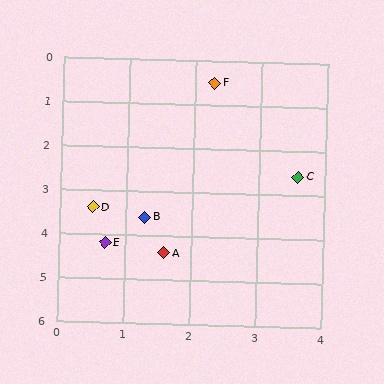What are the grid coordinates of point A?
Point A is at approximately (1.6, 4.4).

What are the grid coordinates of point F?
Point F is at approximately (2.3, 0.5).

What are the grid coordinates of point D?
Point D is at approximately (0.5, 3.4).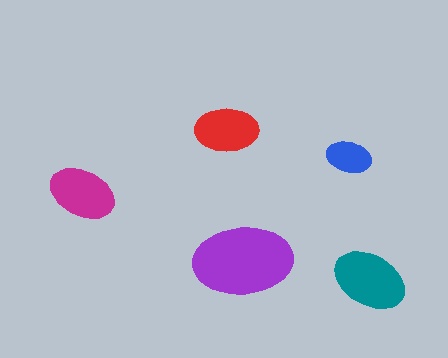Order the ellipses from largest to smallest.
the purple one, the teal one, the magenta one, the red one, the blue one.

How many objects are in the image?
There are 5 objects in the image.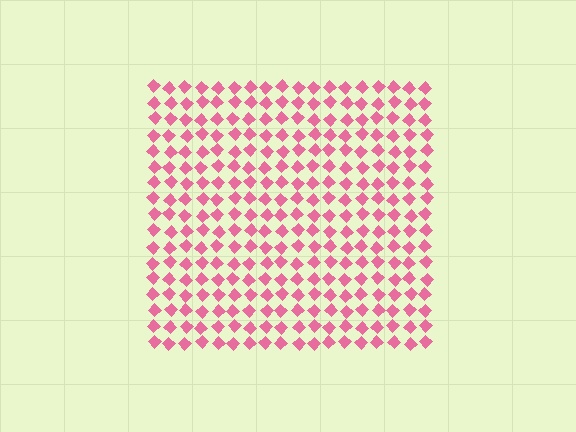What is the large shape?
The large shape is a square.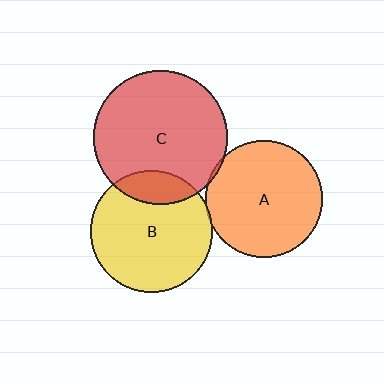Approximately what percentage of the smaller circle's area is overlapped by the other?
Approximately 5%.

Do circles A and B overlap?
Yes.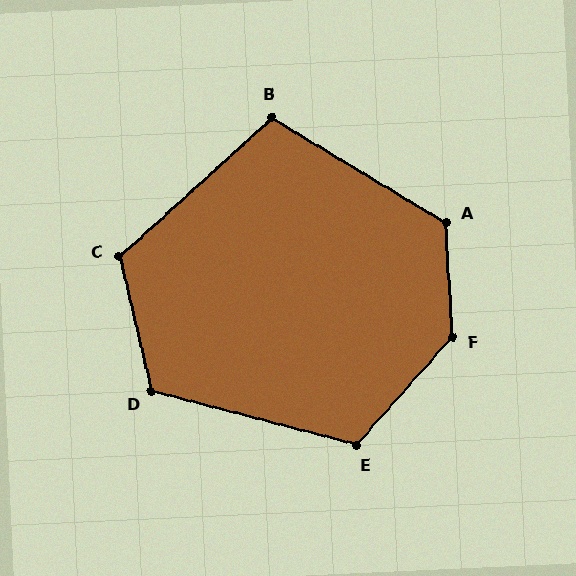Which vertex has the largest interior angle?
F, at approximately 136 degrees.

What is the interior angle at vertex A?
Approximately 124 degrees (obtuse).